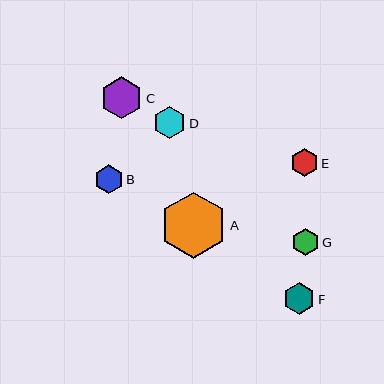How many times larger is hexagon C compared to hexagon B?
Hexagon C is approximately 1.5 times the size of hexagon B.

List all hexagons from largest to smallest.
From largest to smallest: A, C, D, F, B, E, G.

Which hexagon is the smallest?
Hexagon G is the smallest with a size of approximately 27 pixels.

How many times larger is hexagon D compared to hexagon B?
Hexagon D is approximately 1.1 times the size of hexagon B.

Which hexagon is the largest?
Hexagon A is the largest with a size of approximately 66 pixels.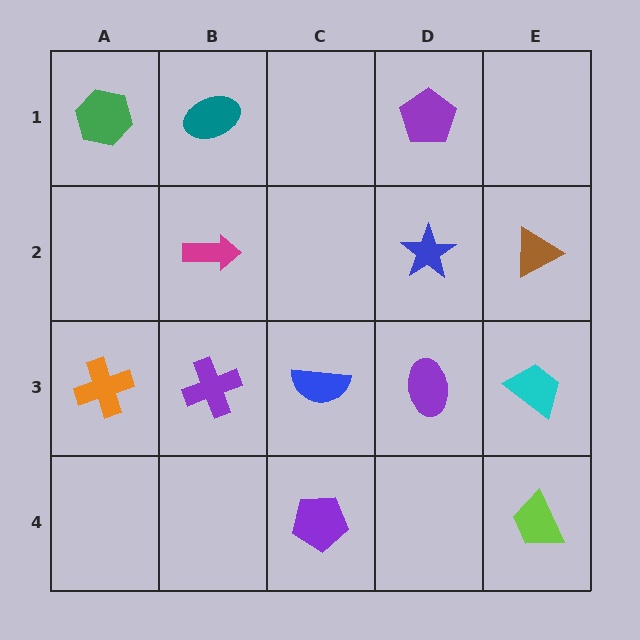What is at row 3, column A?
An orange cross.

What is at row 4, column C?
A purple pentagon.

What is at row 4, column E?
A lime trapezoid.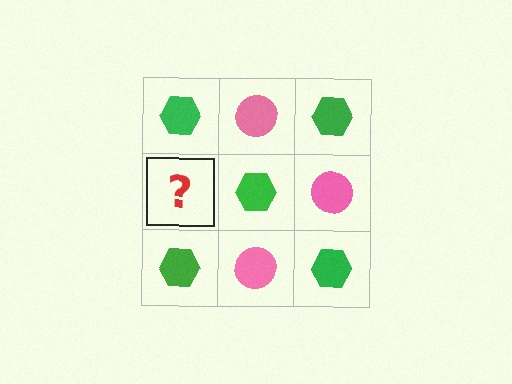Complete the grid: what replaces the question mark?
The question mark should be replaced with a pink circle.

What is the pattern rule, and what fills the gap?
The rule is that it alternates green hexagon and pink circle in a checkerboard pattern. The gap should be filled with a pink circle.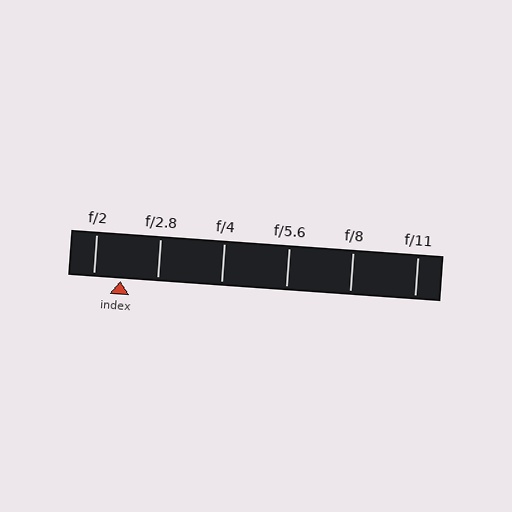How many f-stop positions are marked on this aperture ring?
There are 6 f-stop positions marked.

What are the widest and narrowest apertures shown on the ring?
The widest aperture shown is f/2 and the narrowest is f/11.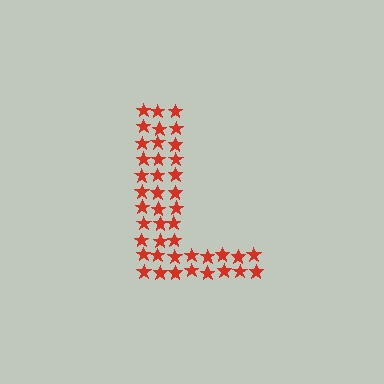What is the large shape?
The large shape is the letter L.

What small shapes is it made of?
It is made of small stars.